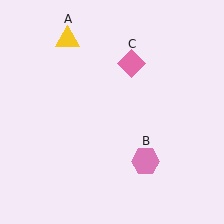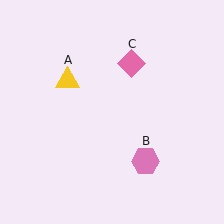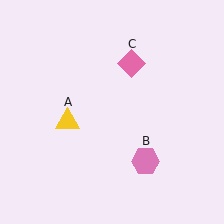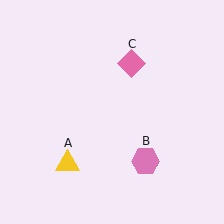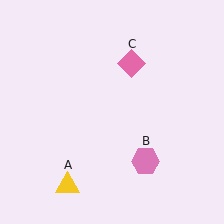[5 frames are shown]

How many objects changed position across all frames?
1 object changed position: yellow triangle (object A).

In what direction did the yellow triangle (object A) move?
The yellow triangle (object A) moved down.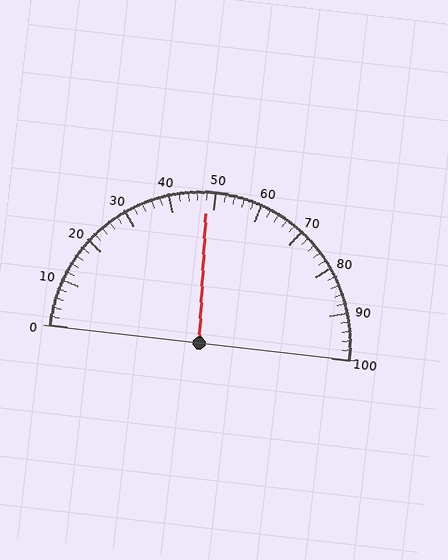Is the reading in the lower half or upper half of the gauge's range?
The reading is in the lower half of the range (0 to 100).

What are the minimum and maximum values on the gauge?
The gauge ranges from 0 to 100.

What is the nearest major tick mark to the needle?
The nearest major tick mark is 50.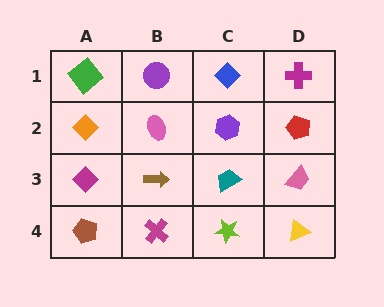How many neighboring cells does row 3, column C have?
4.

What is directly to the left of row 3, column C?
A brown arrow.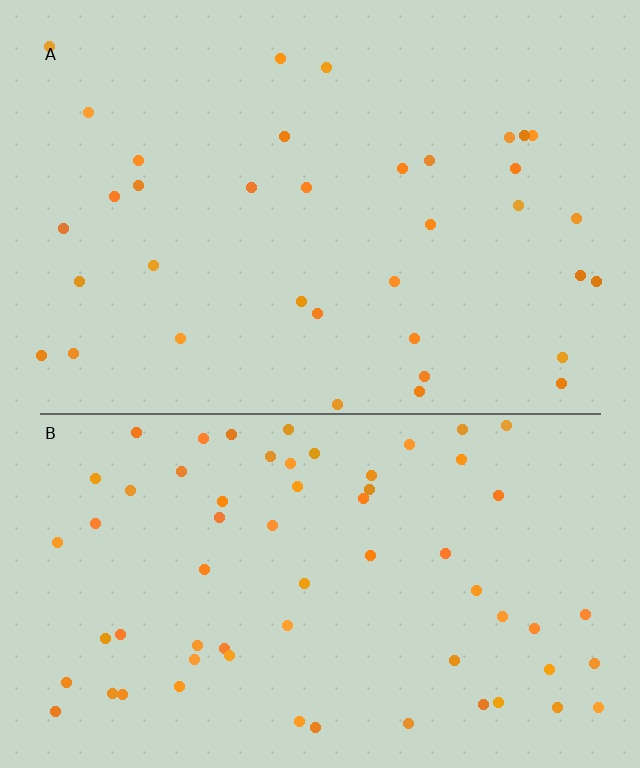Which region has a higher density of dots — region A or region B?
B (the bottom).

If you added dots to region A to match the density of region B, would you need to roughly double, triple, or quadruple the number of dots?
Approximately double.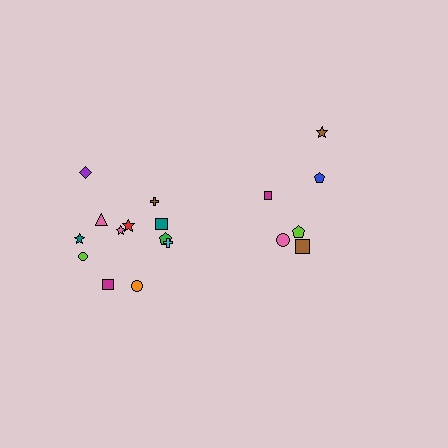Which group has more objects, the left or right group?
The left group.